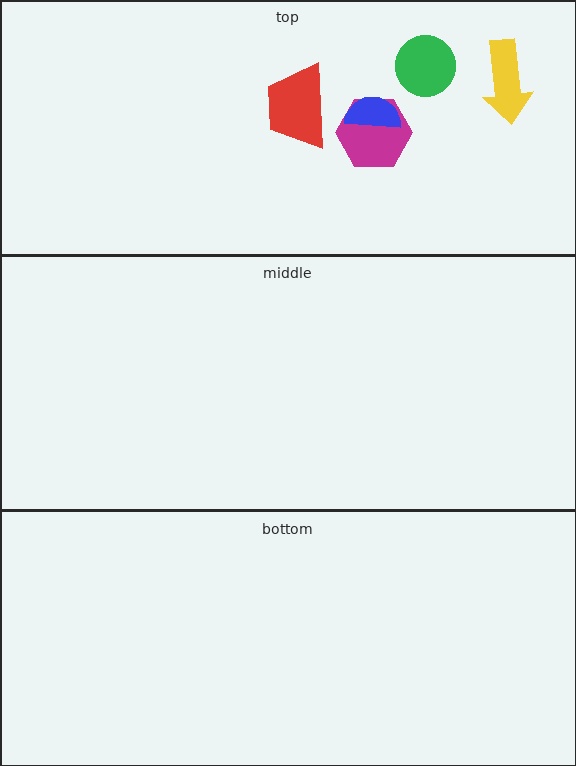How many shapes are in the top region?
5.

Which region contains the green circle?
The top region.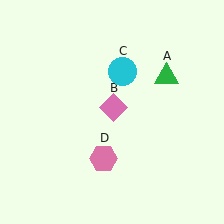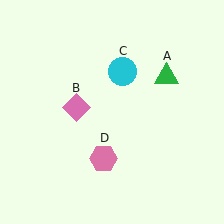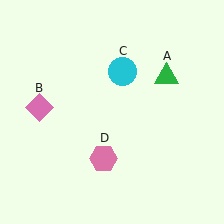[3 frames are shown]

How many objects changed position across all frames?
1 object changed position: pink diamond (object B).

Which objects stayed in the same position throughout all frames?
Green triangle (object A) and cyan circle (object C) and pink hexagon (object D) remained stationary.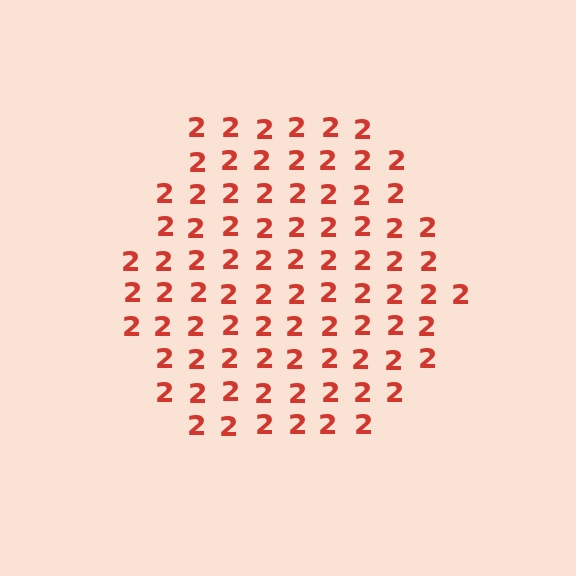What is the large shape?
The large shape is a hexagon.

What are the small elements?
The small elements are digit 2's.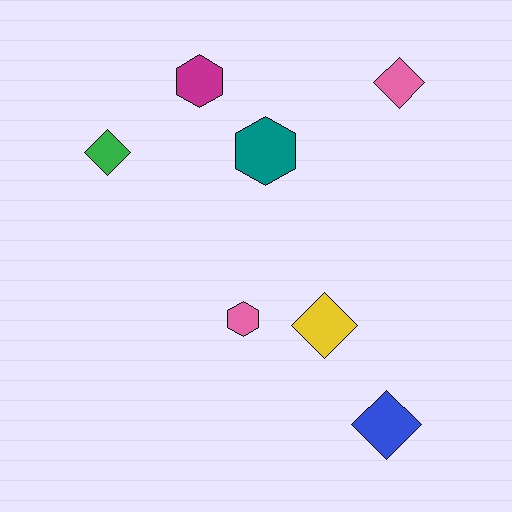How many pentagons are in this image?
There are no pentagons.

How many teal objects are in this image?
There is 1 teal object.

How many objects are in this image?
There are 7 objects.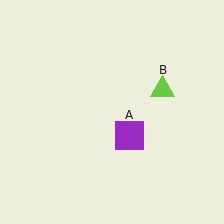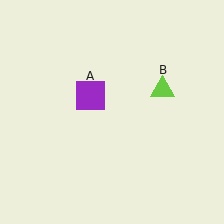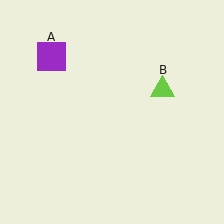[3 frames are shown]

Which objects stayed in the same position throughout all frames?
Lime triangle (object B) remained stationary.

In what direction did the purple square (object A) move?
The purple square (object A) moved up and to the left.